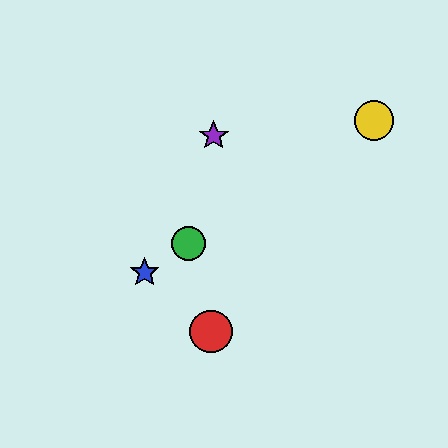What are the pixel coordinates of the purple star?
The purple star is at (214, 136).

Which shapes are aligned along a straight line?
The blue star, the green circle, the yellow circle are aligned along a straight line.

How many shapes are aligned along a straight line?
3 shapes (the blue star, the green circle, the yellow circle) are aligned along a straight line.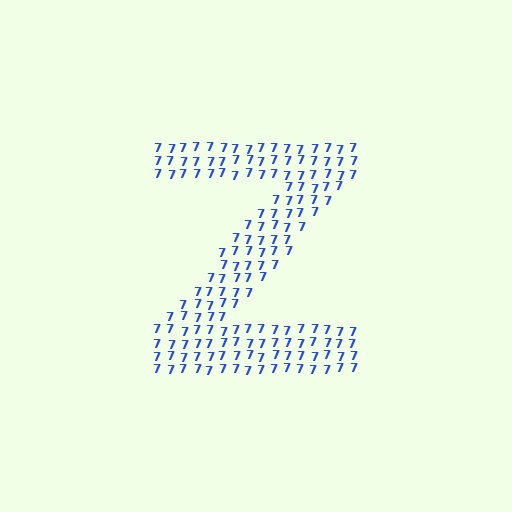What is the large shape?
The large shape is the letter Z.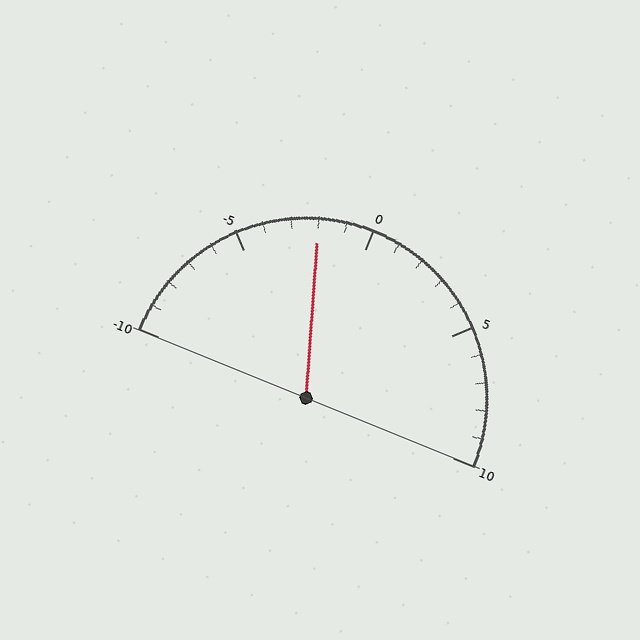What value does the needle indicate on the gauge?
The needle indicates approximately -2.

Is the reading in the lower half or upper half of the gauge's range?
The reading is in the lower half of the range (-10 to 10).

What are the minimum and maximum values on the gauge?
The gauge ranges from -10 to 10.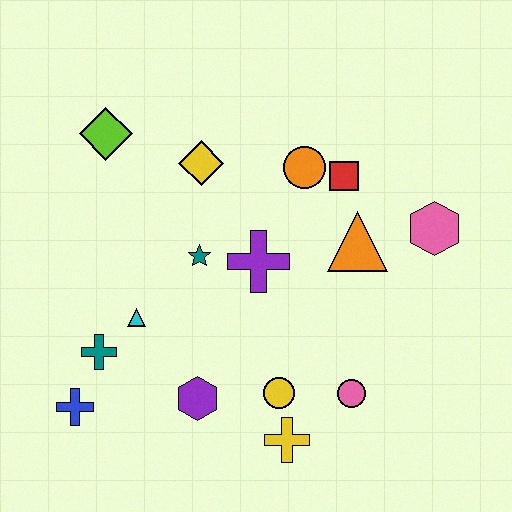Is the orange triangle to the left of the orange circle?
No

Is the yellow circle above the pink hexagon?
No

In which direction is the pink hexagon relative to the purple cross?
The pink hexagon is to the right of the purple cross.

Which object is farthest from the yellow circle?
The lime diamond is farthest from the yellow circle.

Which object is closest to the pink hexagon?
The orange triangle is closest to the pink hexagon.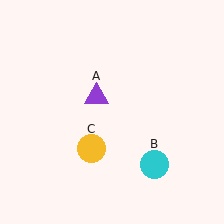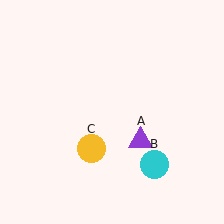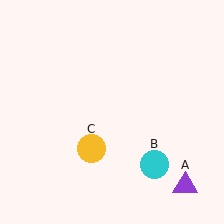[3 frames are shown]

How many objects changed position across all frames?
1 object changed position: purple triangle (object A).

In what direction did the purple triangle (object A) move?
The purple triangle (object A) moved down and to the right.